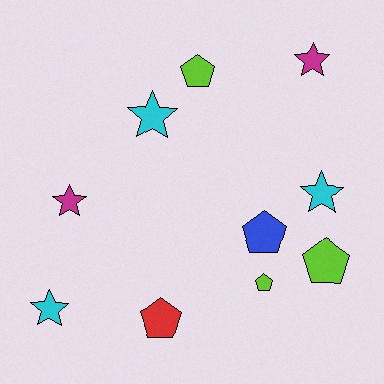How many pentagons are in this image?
There are 5 pentagons.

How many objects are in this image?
There are 10 objects.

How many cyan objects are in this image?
There are 3 cyan objects.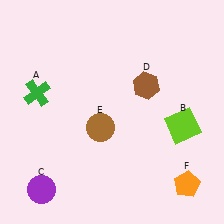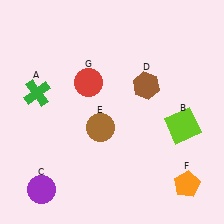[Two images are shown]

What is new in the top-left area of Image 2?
A red circle (G) was added in the top-left area of Image 2.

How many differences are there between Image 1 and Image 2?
There is 1 difference between the two images.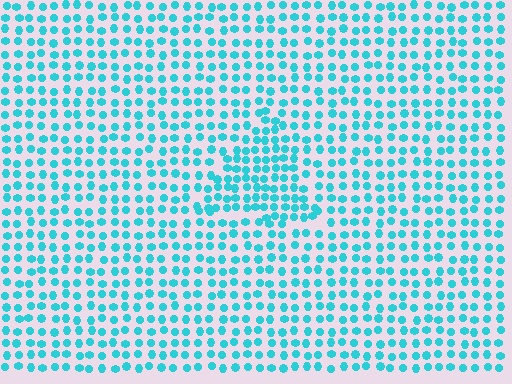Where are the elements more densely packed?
The elements are more densely packed inside the triangle boundary.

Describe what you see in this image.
The image contains small cyan elements arranged at two different densities. A triangle-shaped region is visible where the elements are more densely packed than the surrounding area.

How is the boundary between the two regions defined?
The boundary is defined by a change in element density (approximately 1.6x ratio). All elements are the same color, size, and shape.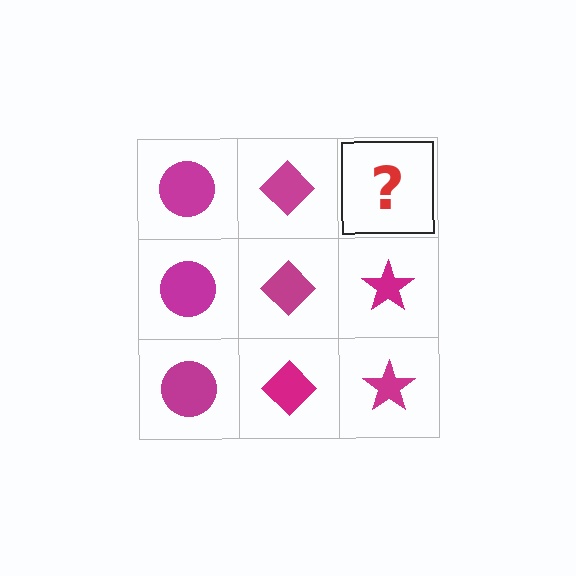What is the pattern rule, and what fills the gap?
The rule is that each column has a consistent shape. The gap should be filled with a magenta star.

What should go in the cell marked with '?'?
The missing cell should contain a magenta star.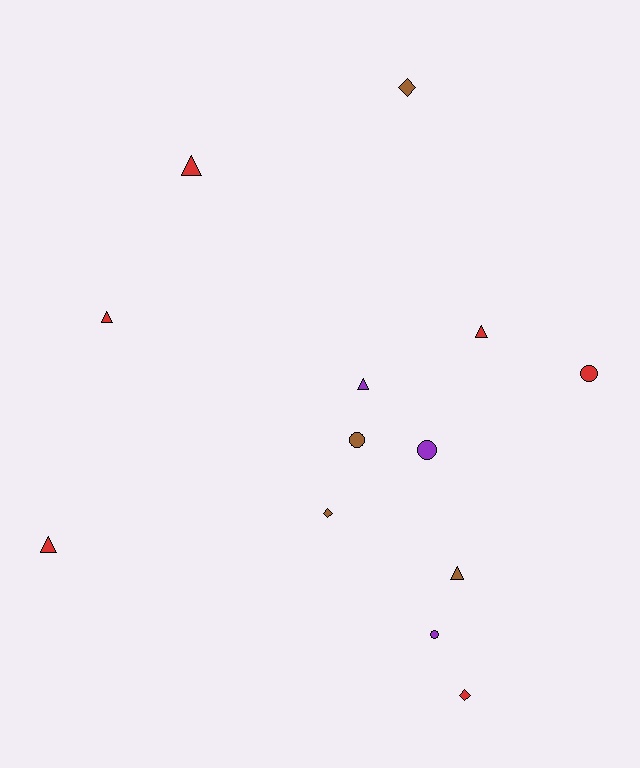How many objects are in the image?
There are 13 objects.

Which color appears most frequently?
Red, with 6 objects.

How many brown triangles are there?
There is 1 brown triangle.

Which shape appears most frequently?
Triangle, with 6 objects.